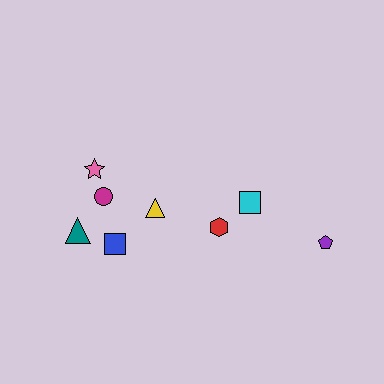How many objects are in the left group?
There are 5 objects.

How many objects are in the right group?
There are 3 objects.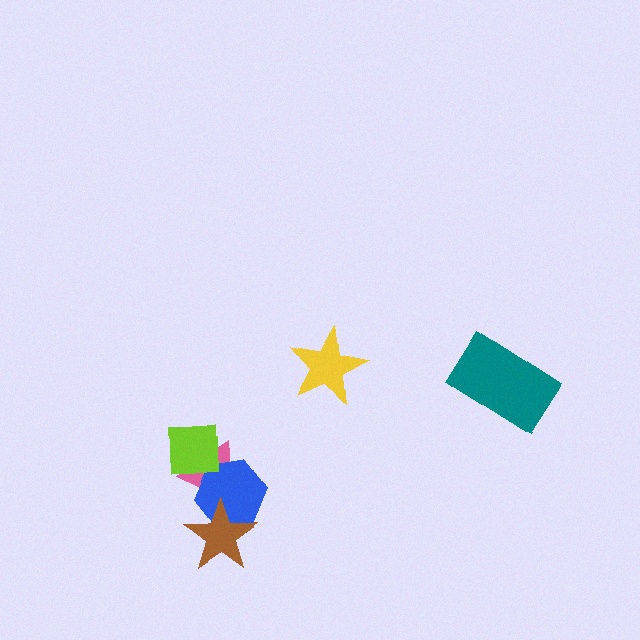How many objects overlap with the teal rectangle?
0 objects overlap with the teal rectangle.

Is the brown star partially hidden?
No, no other shape covers it.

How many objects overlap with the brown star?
2 objects overlap with the brown star.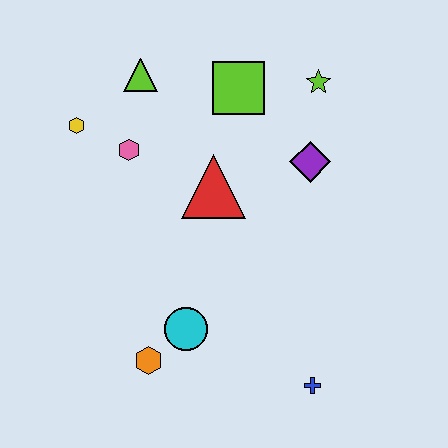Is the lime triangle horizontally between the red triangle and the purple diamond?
No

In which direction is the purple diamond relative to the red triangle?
The purple diamond is to the right of the red triangle.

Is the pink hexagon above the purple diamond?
Yes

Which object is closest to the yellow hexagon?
The pink hexagon is closest to the yellow hexagon.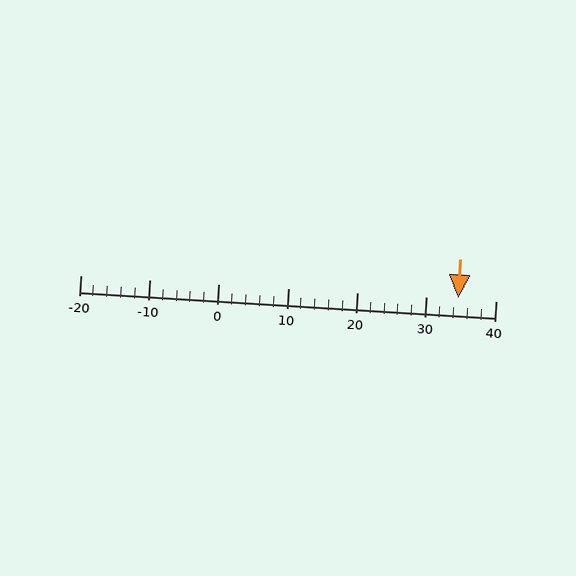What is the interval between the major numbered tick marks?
The major tick marks are spaced 10 units apart.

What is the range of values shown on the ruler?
The ruler shows values from -20 to 40.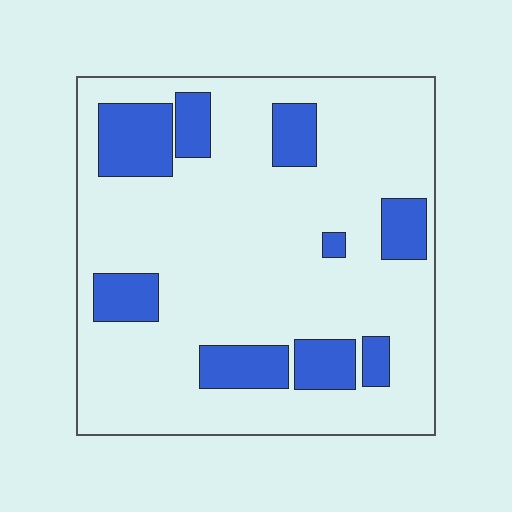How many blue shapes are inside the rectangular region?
9.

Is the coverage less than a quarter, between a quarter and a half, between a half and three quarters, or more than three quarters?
Less than a quarter.